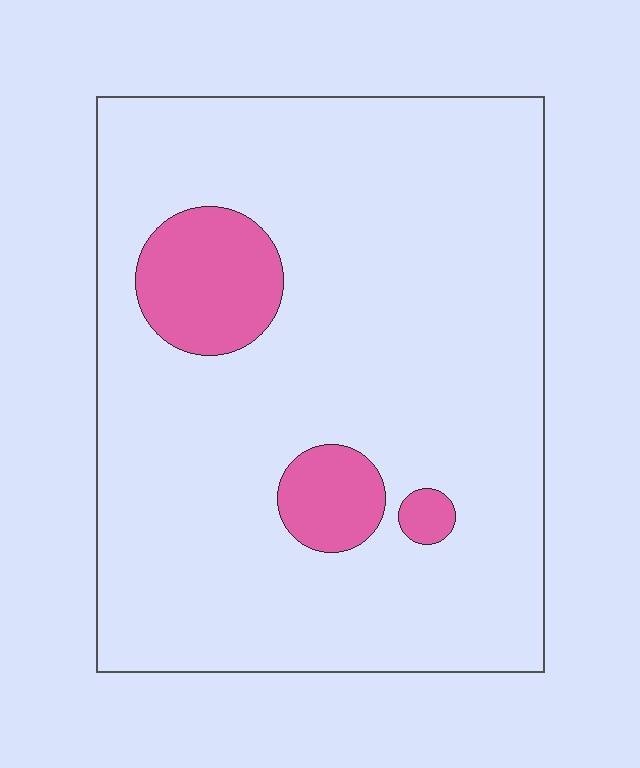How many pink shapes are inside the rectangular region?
3.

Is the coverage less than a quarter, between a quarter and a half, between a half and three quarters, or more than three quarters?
Less than a quarter.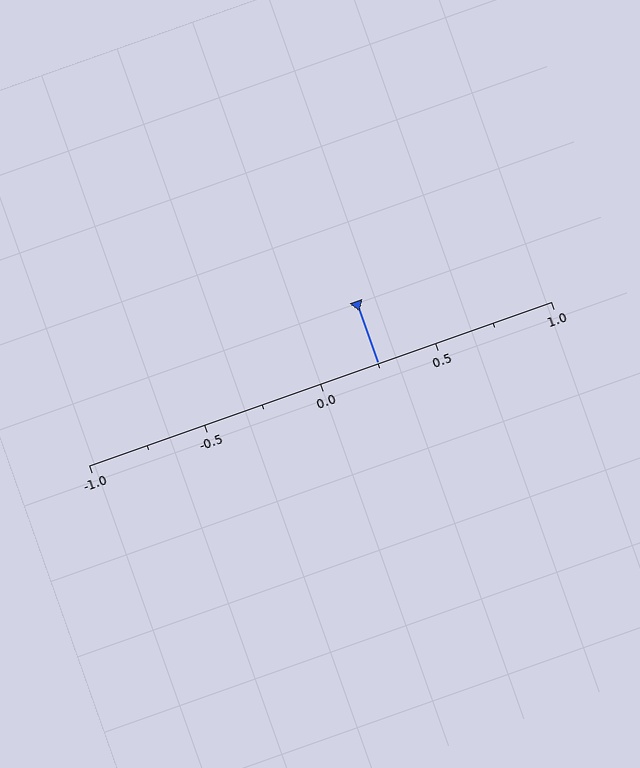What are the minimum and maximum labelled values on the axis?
The axis runs from -1.0 to 1.0.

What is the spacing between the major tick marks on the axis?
The major ticks are spaced 0.5 apart.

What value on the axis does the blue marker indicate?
The marker indicates approximately 0.25.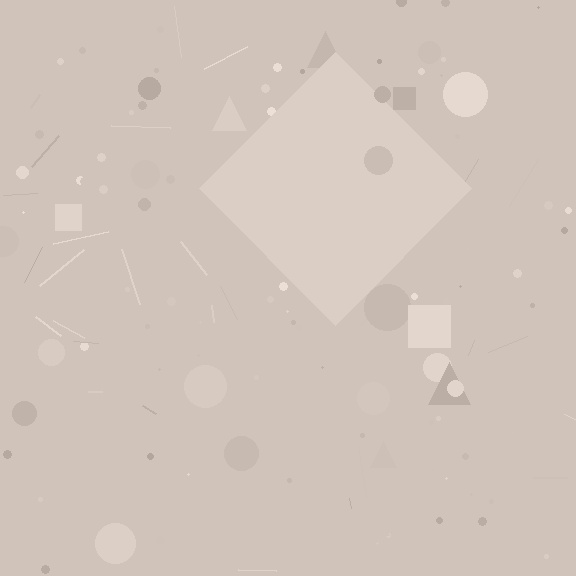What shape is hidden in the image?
A diamond is hidden in the image.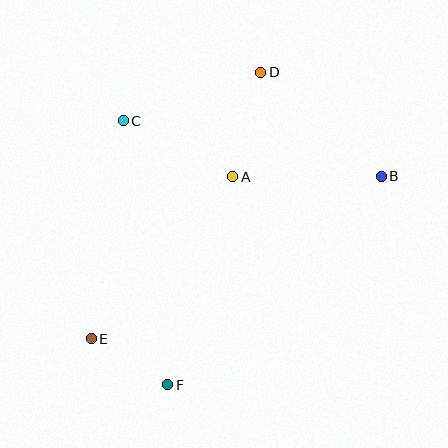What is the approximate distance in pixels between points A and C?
The distance between A and C is approximately 123 pixels.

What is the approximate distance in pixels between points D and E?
The distance between D and E is approximately 316 pixels.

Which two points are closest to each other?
Points E and F are closest to each other.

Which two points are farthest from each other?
Points B and E are farthest from each other.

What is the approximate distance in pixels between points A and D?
The distance between A and D is approximately 108 pixels.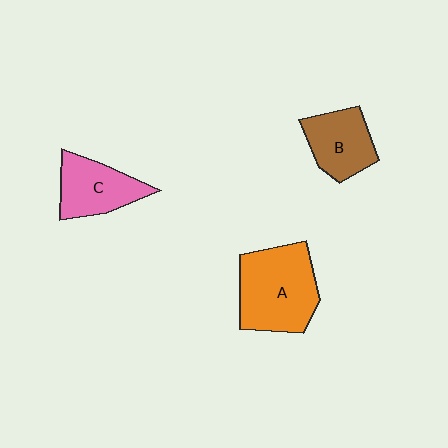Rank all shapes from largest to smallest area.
From largest to smallest: A (orange), C (pink), B (brown).